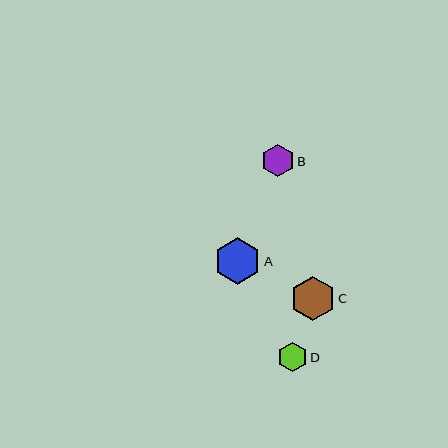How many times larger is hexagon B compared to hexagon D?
Hexagon B is approximately 1.1 times the size of hexagon D.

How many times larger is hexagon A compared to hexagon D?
Hexagon A is approximately 1.6 times the size of hexagon D.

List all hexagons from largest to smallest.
From largest to smallest: A, C, B, D.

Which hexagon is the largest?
Hexagon A is the largest with a size of approximately 46 pixels.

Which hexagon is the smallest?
Hexagon D is the smallest with a size of approximately 29 pixels.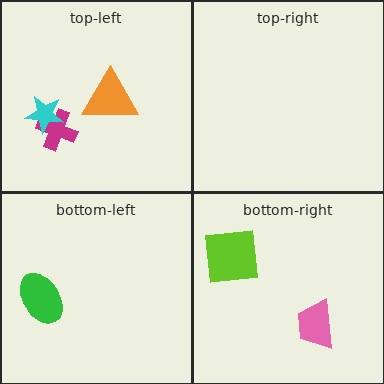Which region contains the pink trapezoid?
The bottom-right region.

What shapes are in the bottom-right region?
The pink trapezoid, the lime square.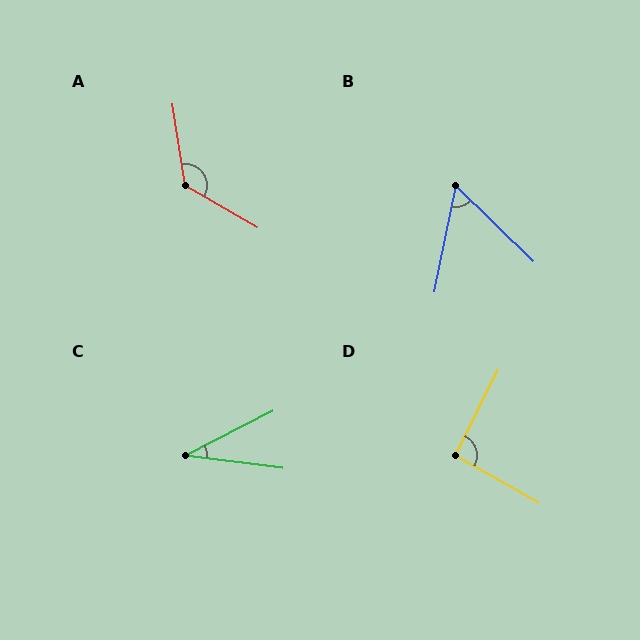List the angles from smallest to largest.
C (34°), B (57°), D (93°), A (129°).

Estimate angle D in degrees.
Approximately 93 degrees.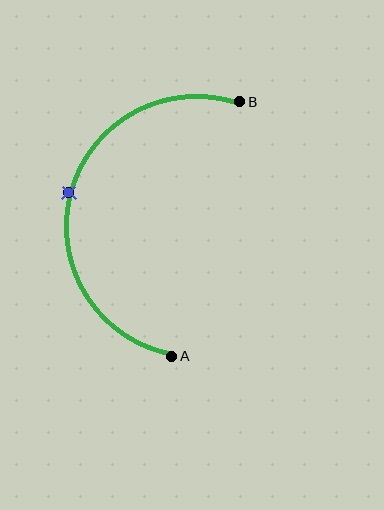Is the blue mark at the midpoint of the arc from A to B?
Yes. The blue mark lies on the arc at equal arc-length from both A and B — it is the arc midpoint.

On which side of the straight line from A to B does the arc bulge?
The arc bulges to the left of the straight line connecting A and B.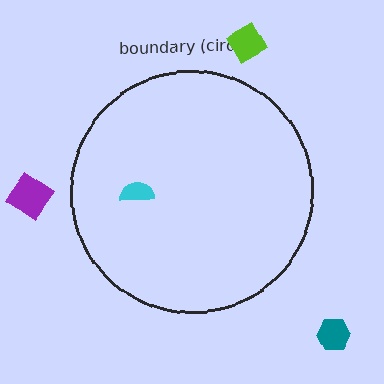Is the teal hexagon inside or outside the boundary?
Outside.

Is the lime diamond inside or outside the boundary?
Outside.